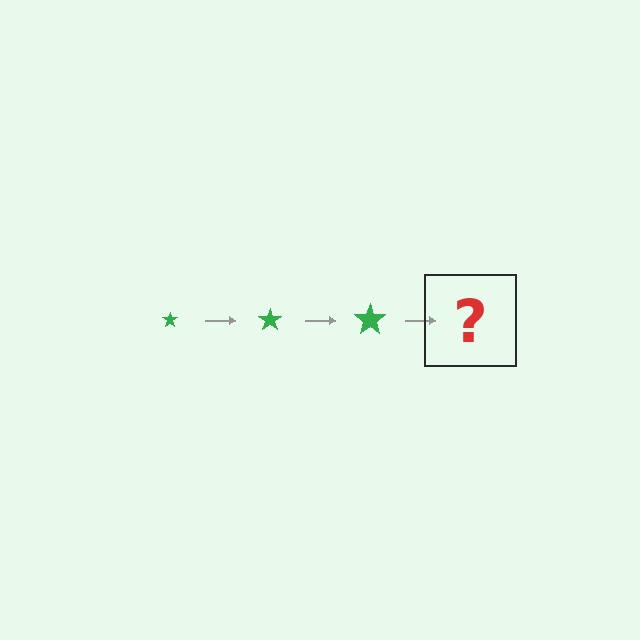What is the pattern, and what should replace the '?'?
The pattern is that the star gets progressively larger each step. The '?' should be a green star, larger than the previous one.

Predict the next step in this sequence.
The next step is a green star, larger than the previous one.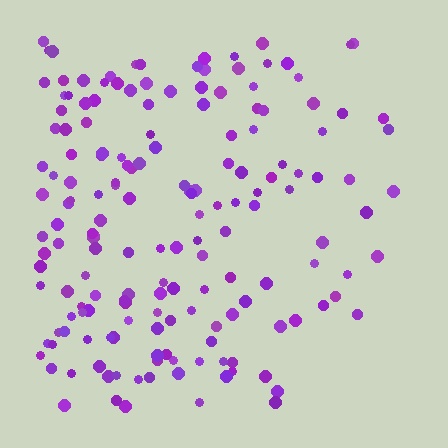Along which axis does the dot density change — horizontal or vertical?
Horizontal.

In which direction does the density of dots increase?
From right to left, with the left side densest.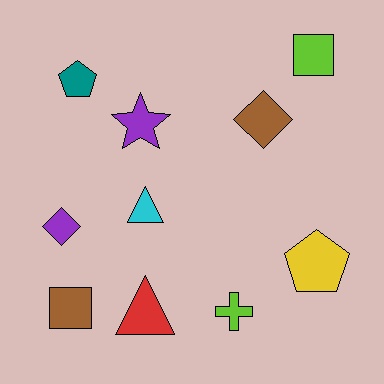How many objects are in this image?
There are 10 objects.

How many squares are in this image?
There are 2 squares.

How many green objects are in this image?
There are no green objects.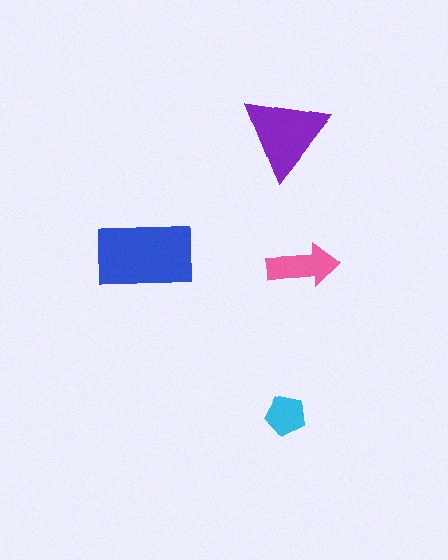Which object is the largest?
The blue rectangle.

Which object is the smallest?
The cyan pentagon.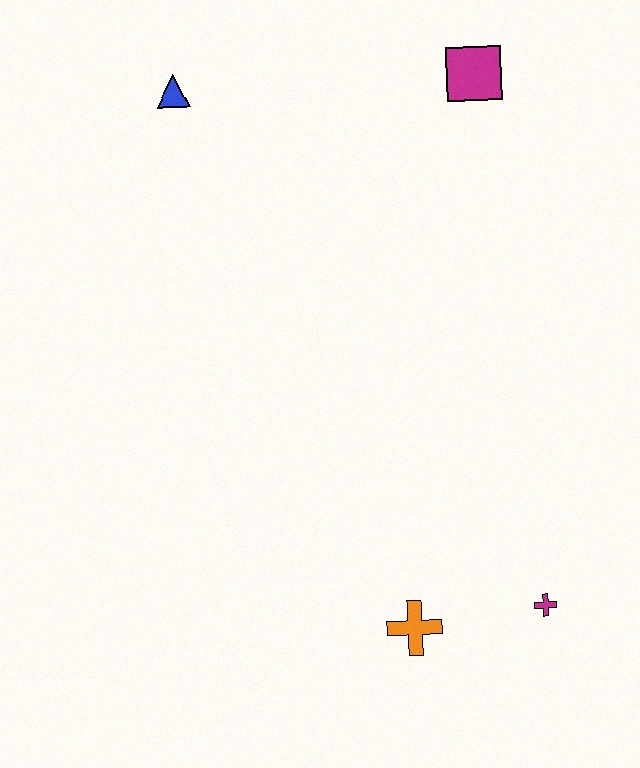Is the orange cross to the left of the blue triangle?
No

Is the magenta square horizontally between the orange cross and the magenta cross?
Yes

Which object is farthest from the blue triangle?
The magenta cross is farthest from the blue triangle.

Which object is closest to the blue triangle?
The magenta square is closest to the blue triangle.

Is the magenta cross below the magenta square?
Yes